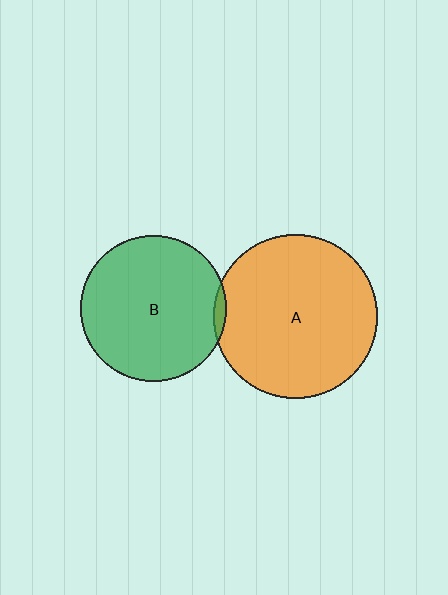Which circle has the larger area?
Circle A (orange).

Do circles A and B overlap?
Yes.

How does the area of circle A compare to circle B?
Approximately 1.3 times.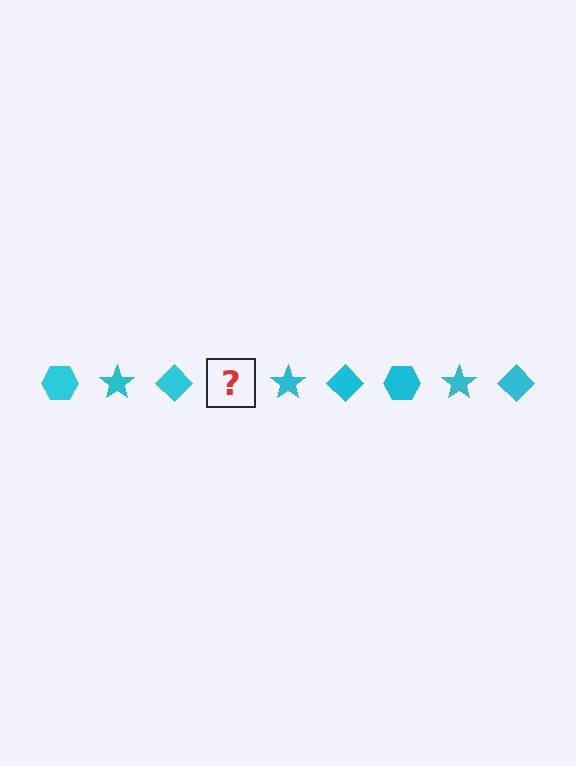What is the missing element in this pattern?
The missing element is a cyan hexagon.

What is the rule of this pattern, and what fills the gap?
The rule is that the pattern cycles through hexagon, star, diamond shapes in cyan. The gap should be filled with a cyan hexagon.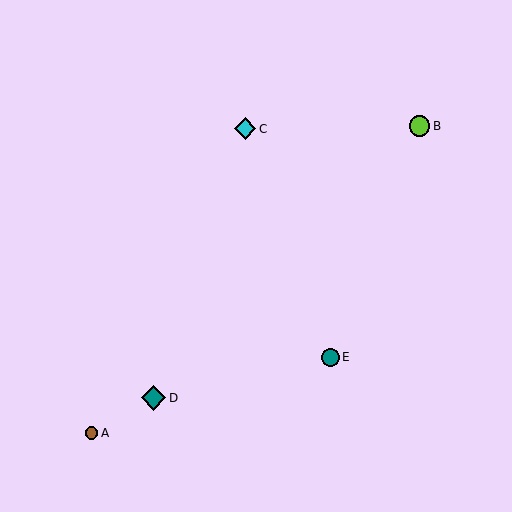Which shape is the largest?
The teal diamond (labeled D) is the largest.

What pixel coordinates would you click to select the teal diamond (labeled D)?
Click at (153, 398) to select the teal diamond D.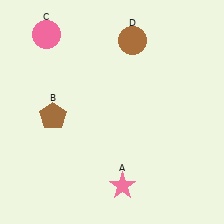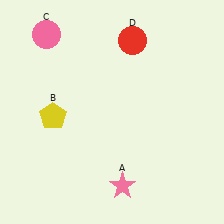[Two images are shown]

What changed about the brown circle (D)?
In Image 1, D is brown. In Image 2, it changed to red.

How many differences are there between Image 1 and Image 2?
There are 2 differences between the two images.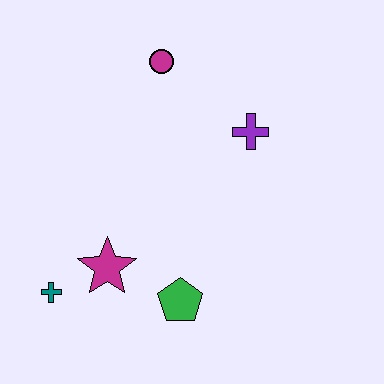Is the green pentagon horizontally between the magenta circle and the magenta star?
No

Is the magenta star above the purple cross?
No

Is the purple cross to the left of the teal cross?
No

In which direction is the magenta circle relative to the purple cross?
The magenta circle is to the left of the purple cross.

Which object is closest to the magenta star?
The teal cross is closest to the magenta star.